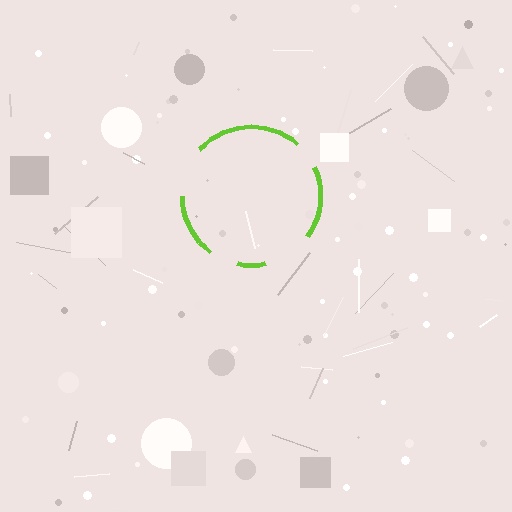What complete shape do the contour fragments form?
The contour fragments form a circle.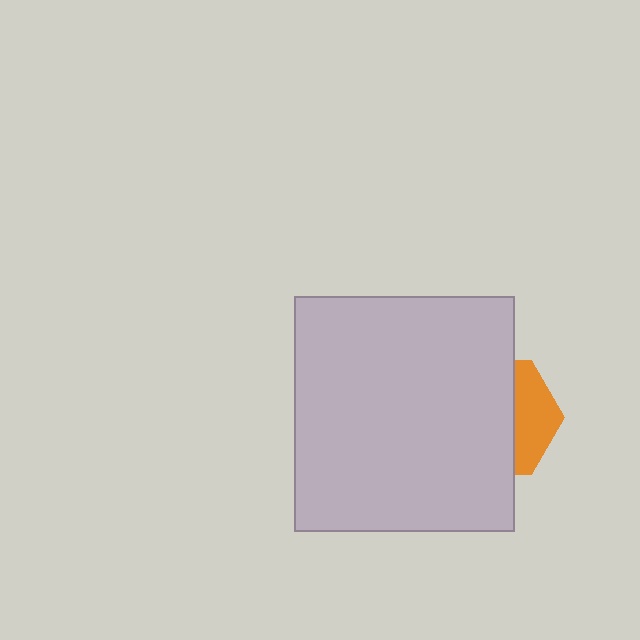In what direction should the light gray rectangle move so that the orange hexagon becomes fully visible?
The light gray rectangle should move left. That is the shortest direction to clear the overlap and leave the orange hexagon fully visible.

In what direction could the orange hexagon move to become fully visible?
The orange hexagon could move right. That would shift it out from behind the light gray rectangle entirely.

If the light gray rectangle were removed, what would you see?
You would see the complete orange hexagon.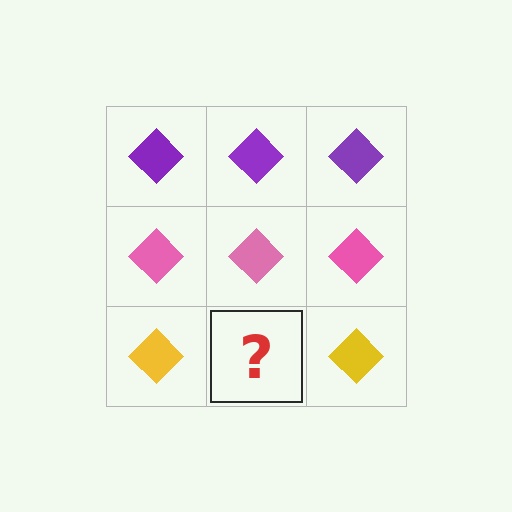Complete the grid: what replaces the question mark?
The question mark should be replaced with a yellow diamond.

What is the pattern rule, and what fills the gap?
The rule is that each row has a consistent color. The gap should be filled with a yellow diamond.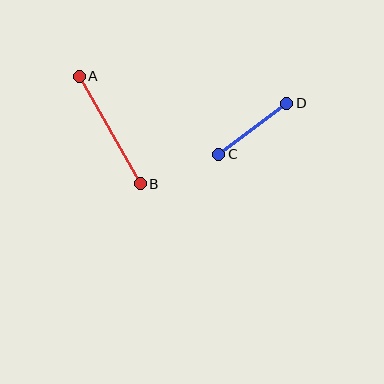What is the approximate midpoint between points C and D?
The midpoint is at approximately (253, 129) pixels.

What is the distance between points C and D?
The distance is approximately 85 pixels.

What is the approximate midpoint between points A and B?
The midpoint is at approximately (110, 130) pixels.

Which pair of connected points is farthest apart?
Points A and B are farthest apart.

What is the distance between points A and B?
The distance is approximately 124 pixels.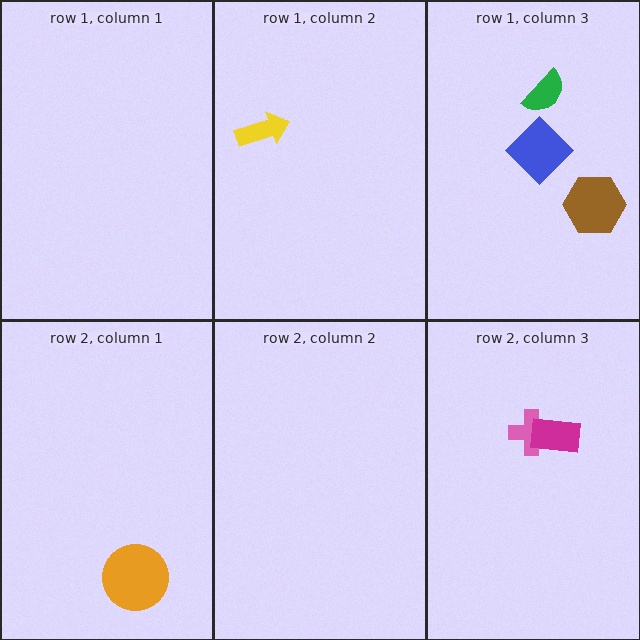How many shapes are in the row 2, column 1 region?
1.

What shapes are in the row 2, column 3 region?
The pink cross, the magenta rectangle.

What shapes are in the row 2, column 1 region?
The orange circle.